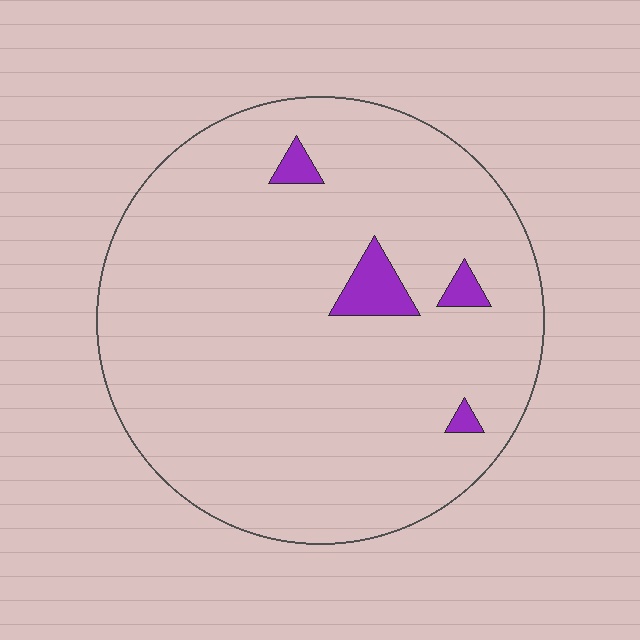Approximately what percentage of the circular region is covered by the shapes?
Approximately 5%.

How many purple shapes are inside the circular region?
4.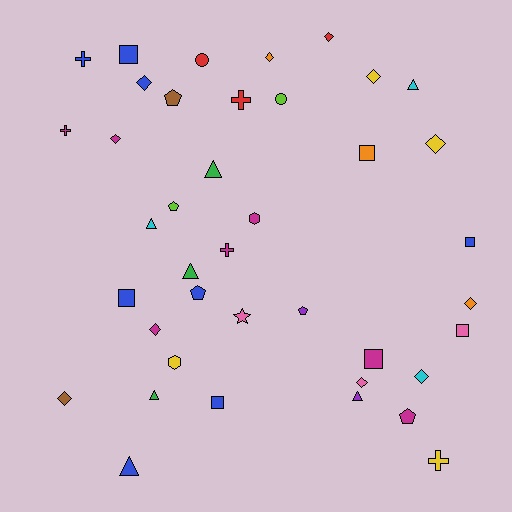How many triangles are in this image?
There are 7 triangles.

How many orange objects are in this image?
There are 3 orange objects.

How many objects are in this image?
There are 40 objects.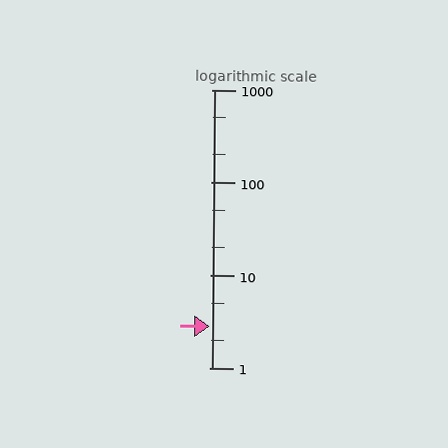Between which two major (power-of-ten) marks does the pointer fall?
The pointer is between 1 and 10.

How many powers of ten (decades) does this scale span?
The scale spans 3 decades, from 1 to 1000.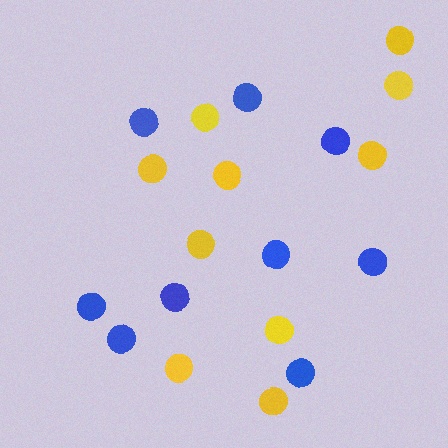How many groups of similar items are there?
There are 2 groups: one group of yellow circles (10) and one group of blue circles (9).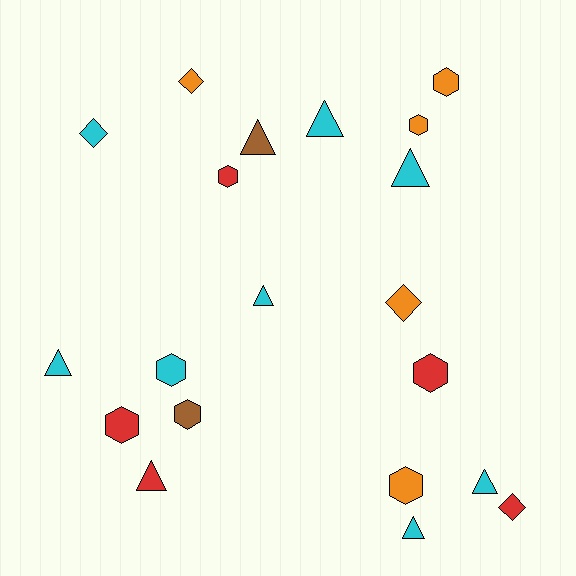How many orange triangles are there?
There are no orange triangles.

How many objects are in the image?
There are 20 objects.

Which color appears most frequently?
Cyan, with 8 objects.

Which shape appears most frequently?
Hexagon, with 8 objects.